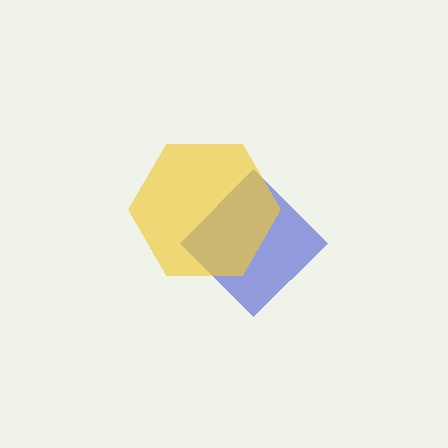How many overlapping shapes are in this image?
There are 2 overlapping shapes in the image.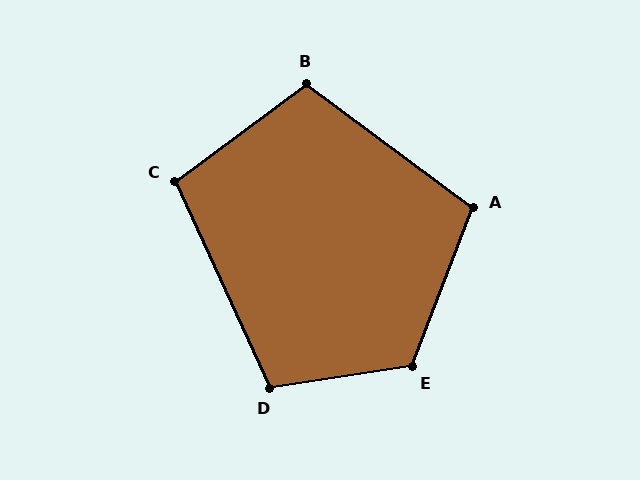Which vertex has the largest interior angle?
E, at approximately 120 degrees.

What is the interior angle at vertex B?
Approximately 107 degrees (obtuse).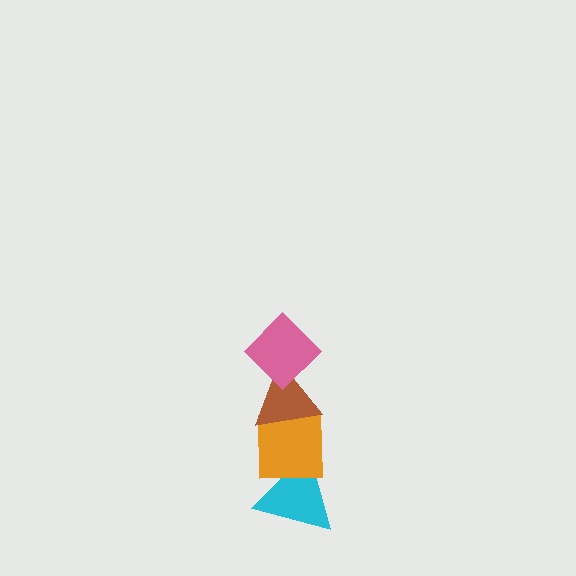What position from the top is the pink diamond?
The pink diamond is 1st from the top.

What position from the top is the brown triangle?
The brown triangle is 2nd from the top.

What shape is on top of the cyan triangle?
The orange square is on top of the cyan triangle.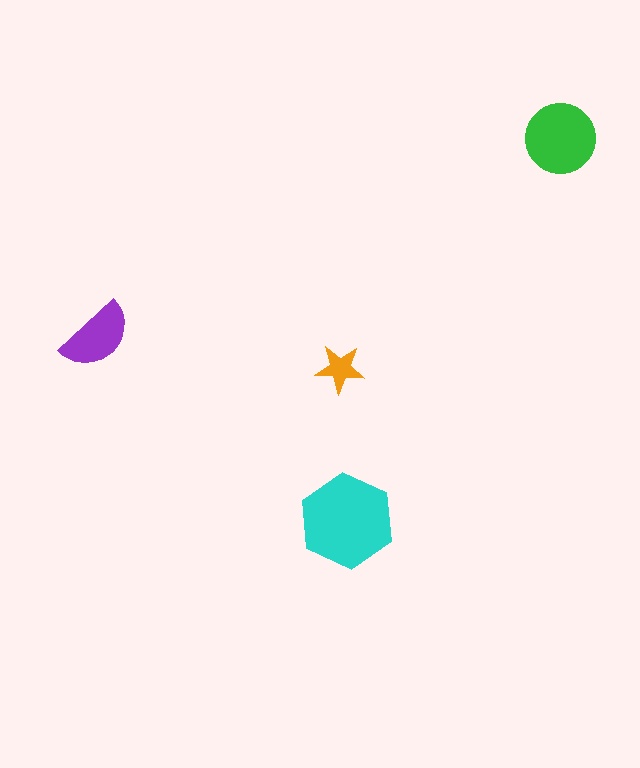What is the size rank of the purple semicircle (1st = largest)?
3rd.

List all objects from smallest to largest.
The orange star, the purple semicircle, the green circle, the cyan hexagon.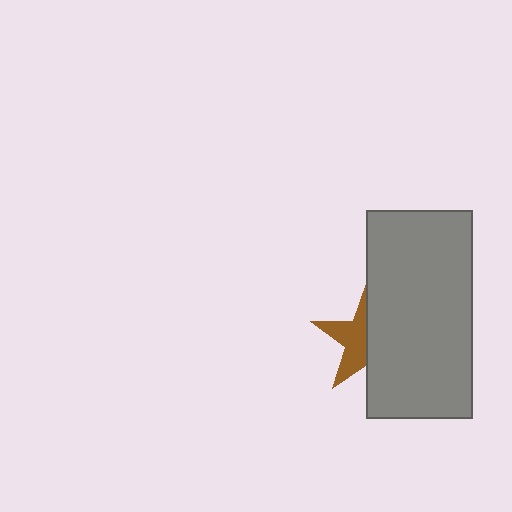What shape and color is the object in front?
The object in front is a gray rectangle.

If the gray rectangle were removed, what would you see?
You would see the complete brown star.